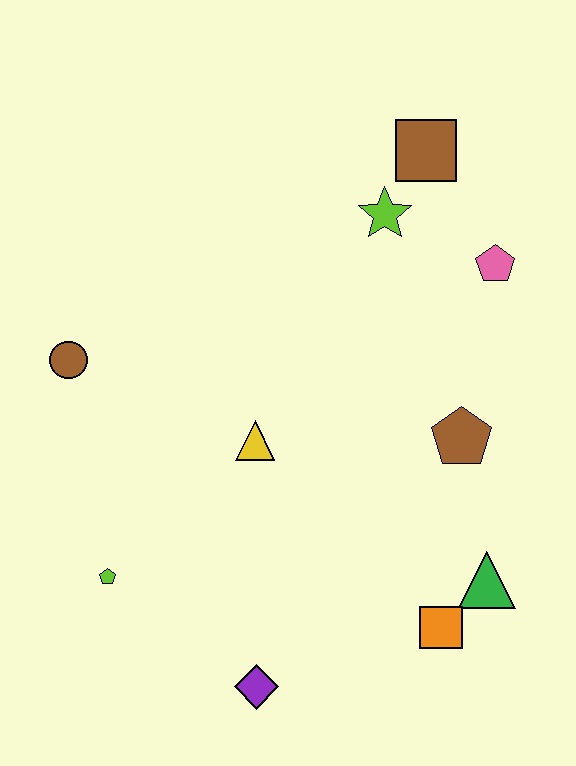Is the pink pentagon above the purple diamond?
Yes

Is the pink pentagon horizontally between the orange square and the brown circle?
No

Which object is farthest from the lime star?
The purple diamond is farthest from the lime star.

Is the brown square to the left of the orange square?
Yes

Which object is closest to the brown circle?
The yellow triangle is closest to the brown circle.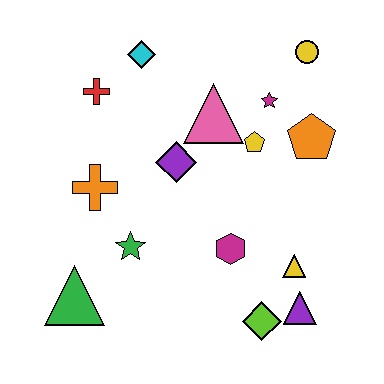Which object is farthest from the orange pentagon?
The green triangle is farthest from the orange pentagon.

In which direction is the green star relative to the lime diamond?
The green star is to the left of the lime diamond.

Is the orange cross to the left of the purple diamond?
Yes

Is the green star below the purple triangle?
No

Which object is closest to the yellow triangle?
The purple triangle is closest to the yellow triangle.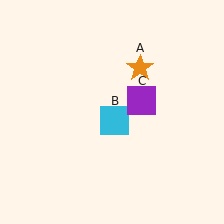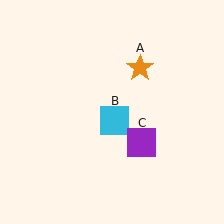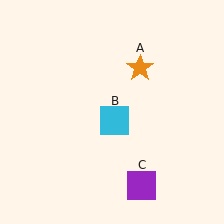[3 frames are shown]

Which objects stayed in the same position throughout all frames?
Orange star (object A) and cyan square (object B) remained stationary.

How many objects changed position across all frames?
1 object changed position: purple square (object C).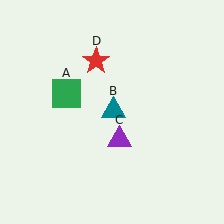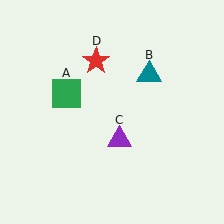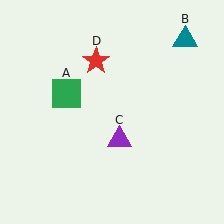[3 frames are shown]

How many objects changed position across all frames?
1 object changed position: teal triangle (object B).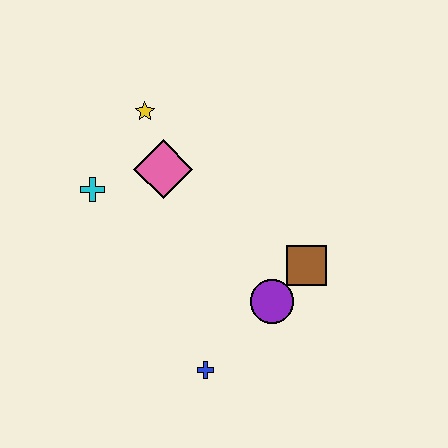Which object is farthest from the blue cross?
The yellow star is farthest from the blue cross.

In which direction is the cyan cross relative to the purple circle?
The cyan cross is to the left of the purple circle.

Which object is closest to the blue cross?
The purple circle is closest to the blue cross.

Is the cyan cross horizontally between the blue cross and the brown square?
No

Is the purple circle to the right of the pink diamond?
Yes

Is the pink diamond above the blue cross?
Yes